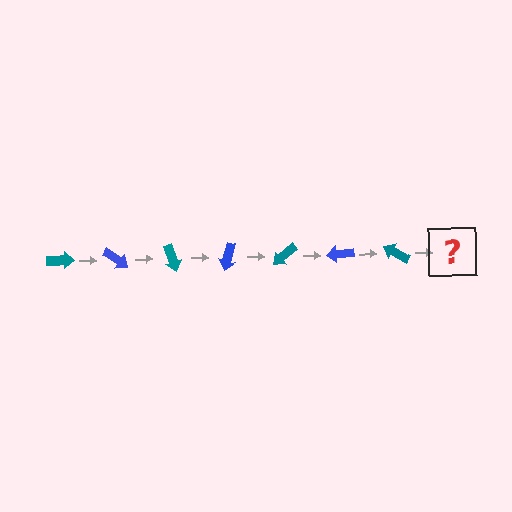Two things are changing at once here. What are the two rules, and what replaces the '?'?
The two rules are that it rotates 35 degrees each step and the color cycles through teal and blue. The '?' should be a blue arrow, rotated 245 degrees from the start.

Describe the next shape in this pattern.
It should be a blue arrow, rotated 245 degrees from the start.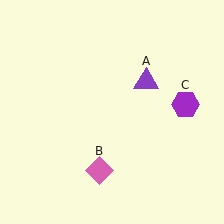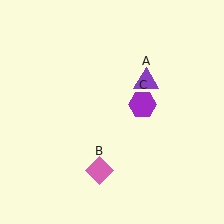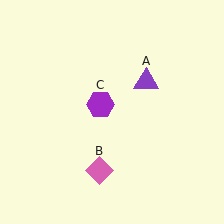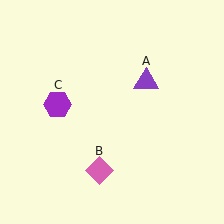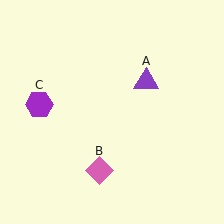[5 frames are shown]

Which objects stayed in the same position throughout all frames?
Purple triangle (object A) and pink diamond (object B) remained stationary.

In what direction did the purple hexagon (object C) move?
The purple hexagon (object C) moved left.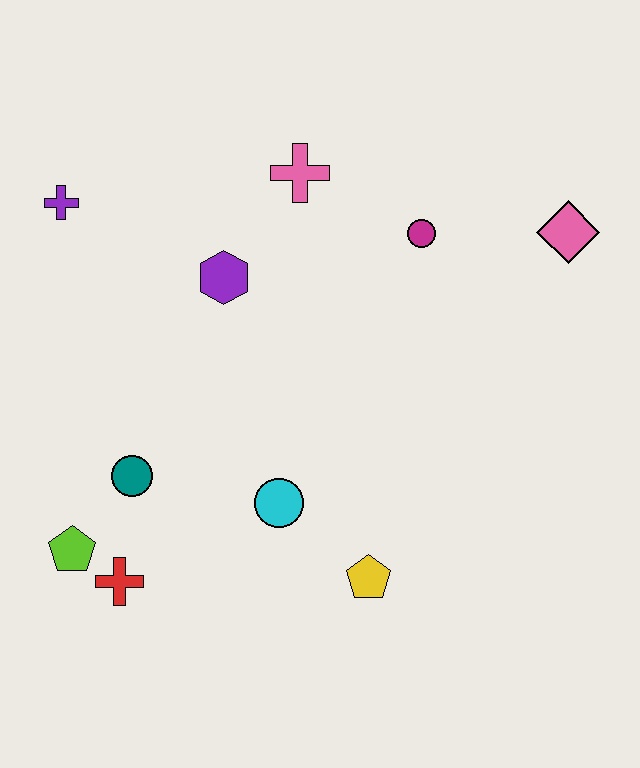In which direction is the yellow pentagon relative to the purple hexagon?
The yellow pentagon is below the purple hexagon.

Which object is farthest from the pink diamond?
The lime pentagon is farthest from the pink diamond.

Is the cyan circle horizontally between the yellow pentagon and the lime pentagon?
Yes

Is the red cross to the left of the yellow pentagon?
Yes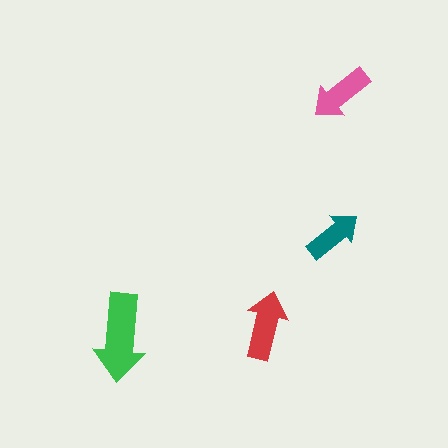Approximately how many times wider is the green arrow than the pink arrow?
About 1.5 times wider.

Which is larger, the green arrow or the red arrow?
The green one.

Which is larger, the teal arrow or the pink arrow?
The pink one.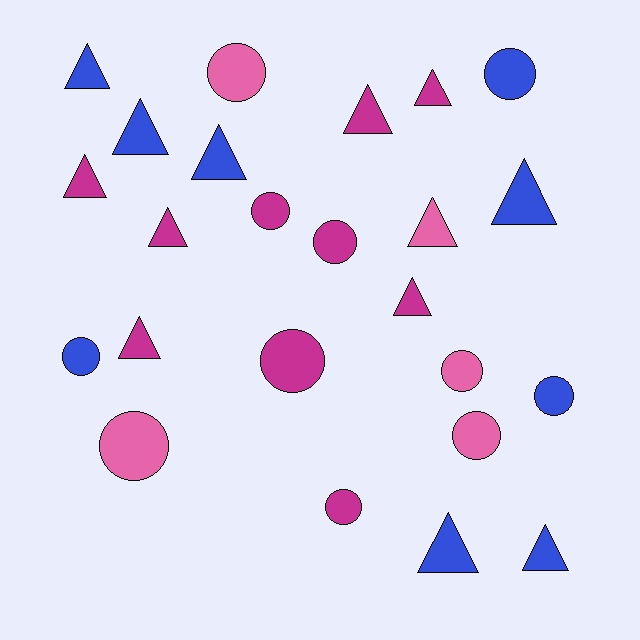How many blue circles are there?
There are 3 blue circles.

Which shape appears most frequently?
Triangle, with 13 objects.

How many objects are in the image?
There are 24 objects.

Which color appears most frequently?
Magenta, with 10 objects.